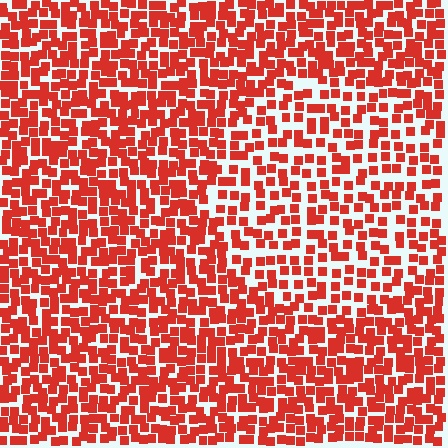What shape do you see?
I see a circle.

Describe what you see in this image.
The image contains small red elements arranged at two different densities. A circle-shaped region is visible where the elements are less densely packed than the surrounding area.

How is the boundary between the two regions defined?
The boundary is defined by a change in element density (approximately 1.6x ratio). All elements are the same color, size, and shape.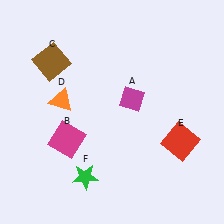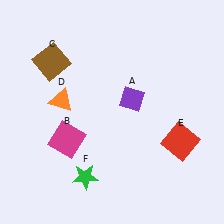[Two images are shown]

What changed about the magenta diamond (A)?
In Image 1, A is magenta. In Image 2, it changed to purple.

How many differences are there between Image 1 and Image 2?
There is 1 difference between the two images.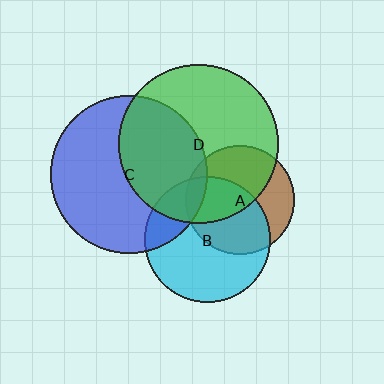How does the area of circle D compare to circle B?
Approximately 1.6 times.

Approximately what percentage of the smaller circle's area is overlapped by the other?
Approximately 55%.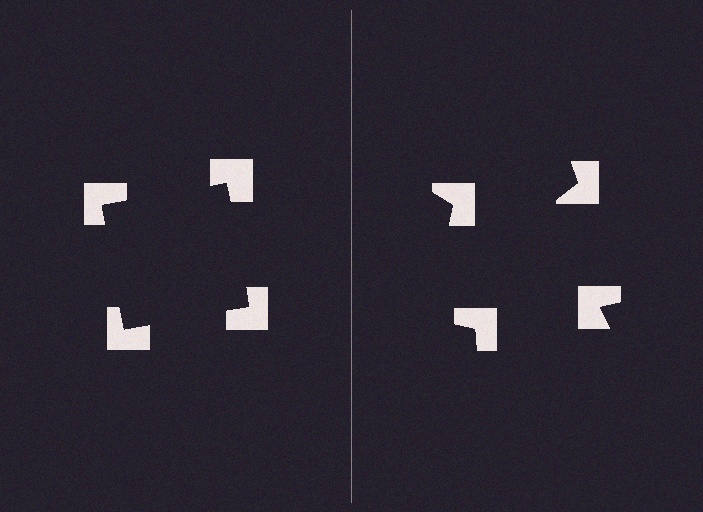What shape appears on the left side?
An illusory square.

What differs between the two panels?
The notched squares are positioned identically on both sides; only the wedge orientations differ. On the left they align to a square; on the right they are misaligned.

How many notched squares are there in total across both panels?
8 — 4 on each side.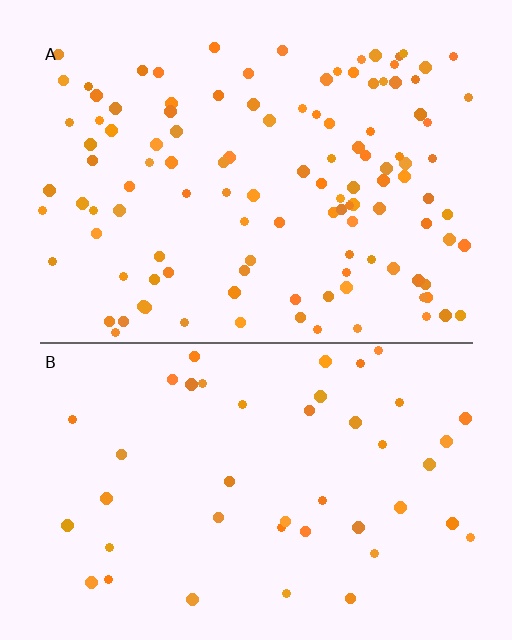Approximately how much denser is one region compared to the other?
Approximately 2.7× — region A over region B.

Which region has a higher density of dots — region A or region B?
A (the top).